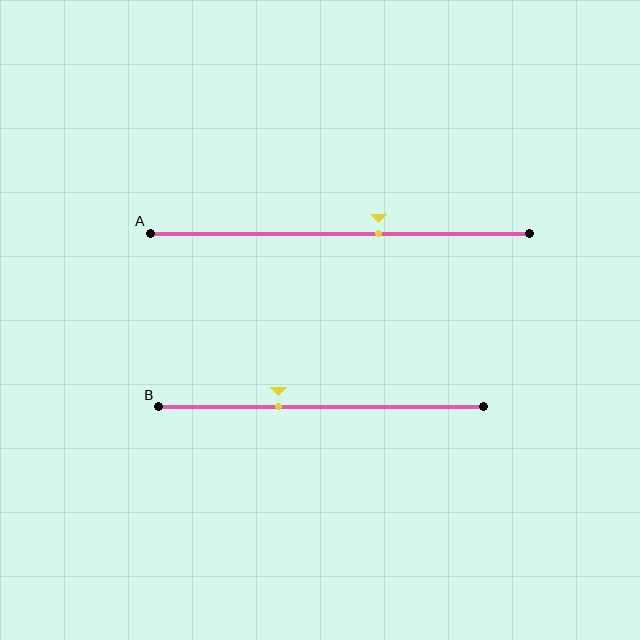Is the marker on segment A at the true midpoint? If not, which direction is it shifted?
No, the marker on segment A is shifted to the right by about 10% of the segment length.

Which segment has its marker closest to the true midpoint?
Segment A has its marker closest to the true midpoint.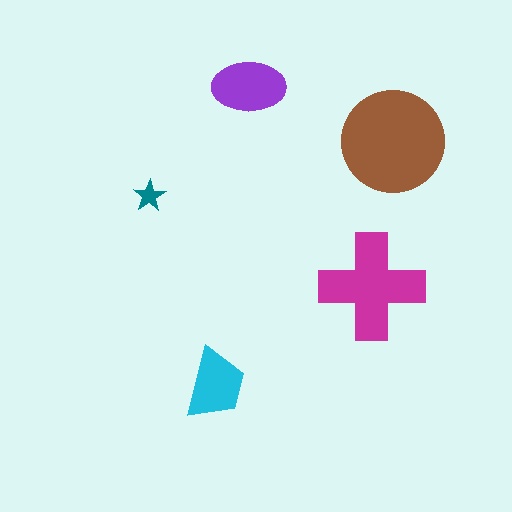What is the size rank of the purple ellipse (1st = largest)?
3rd.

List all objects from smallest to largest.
The teal star, the cyan trapezoid, the purple ellipse, the magenta cross, the brown circle.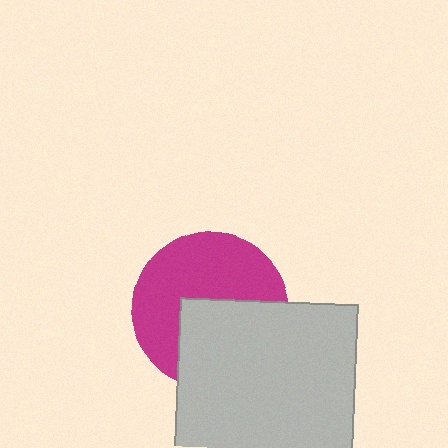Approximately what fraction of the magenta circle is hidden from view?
Roughly 43% of the magenta circle is hidden behind the light gray rectangle.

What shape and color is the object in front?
The object in front is a light gray rectangle.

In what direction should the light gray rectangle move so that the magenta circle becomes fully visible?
The light gray rectangle should move down. That is the shortest direction to clear the overlap and leave the magenta circle fully visible.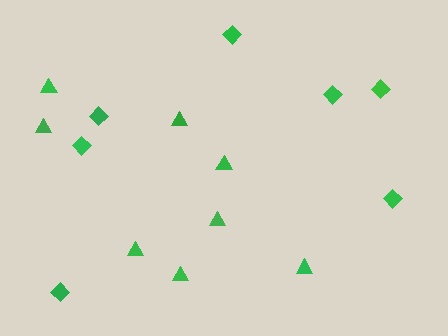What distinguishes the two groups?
There are 2 groups: one group of triangles (8) and one group of diamonds (7).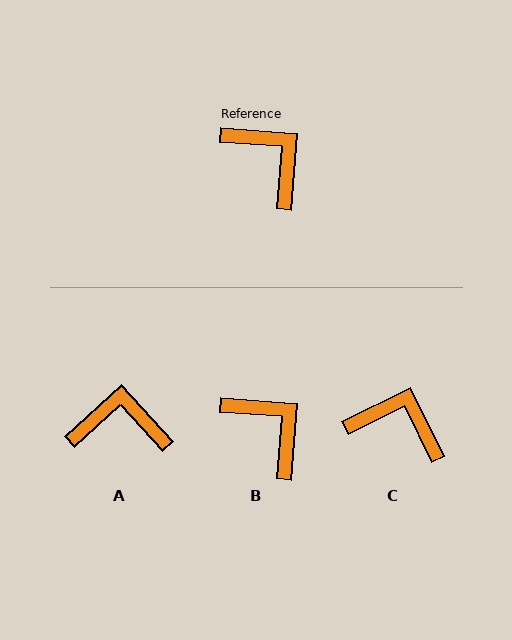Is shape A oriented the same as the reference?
No, it is off by about 47 degrees.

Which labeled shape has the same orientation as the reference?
B.